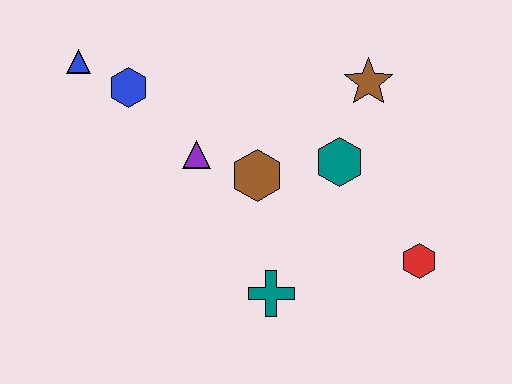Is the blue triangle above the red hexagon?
Yes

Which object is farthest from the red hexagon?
The blue triangle is farthest from the red hexagon.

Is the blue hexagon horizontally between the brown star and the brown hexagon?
No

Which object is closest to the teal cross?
The brown hexagon is closest to the teal cross.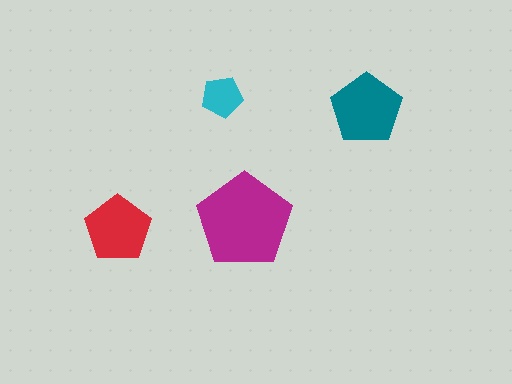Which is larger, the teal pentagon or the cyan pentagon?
The teal one.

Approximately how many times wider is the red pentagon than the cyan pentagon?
About 1.5 times wider.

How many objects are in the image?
There are 4 objects in the image.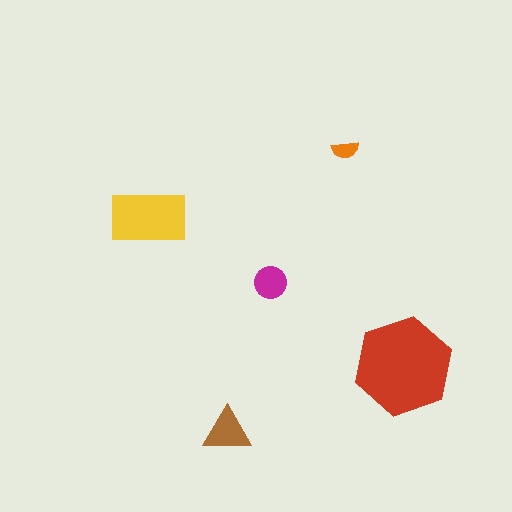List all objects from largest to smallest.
The red hexagon, the yellow rectangle, the brown triangle, the magenta circle, the orange semicircle.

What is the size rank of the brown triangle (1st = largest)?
3rd.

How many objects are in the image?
There are 5 objects in the image.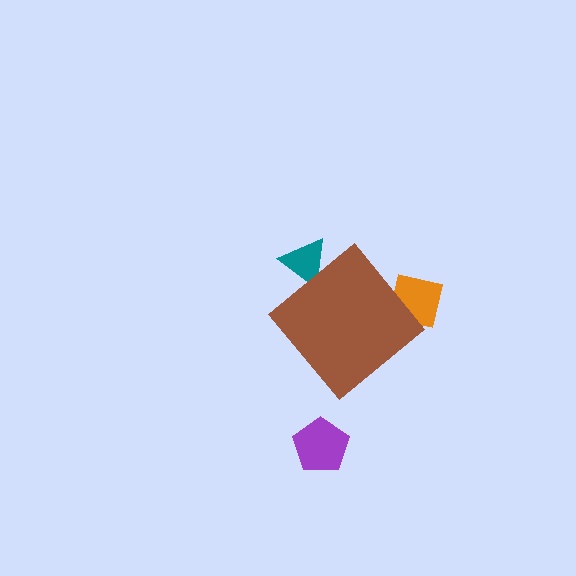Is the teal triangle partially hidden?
Yes, the teal triangle is partially hidden behind the brown diamond.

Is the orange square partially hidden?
Yes, the orange square is partially hidden behind the brown diamond.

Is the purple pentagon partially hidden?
No, the purple pentagon is fully visible.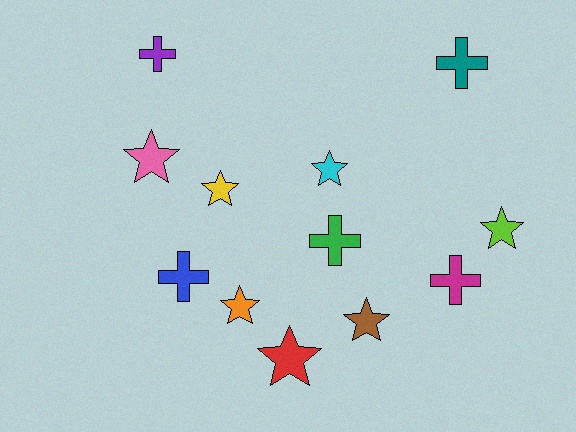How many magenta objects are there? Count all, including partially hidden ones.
There is 1 magenta object.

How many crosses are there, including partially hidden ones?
There are 5 crosses.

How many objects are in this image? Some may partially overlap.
There are 12 objects.